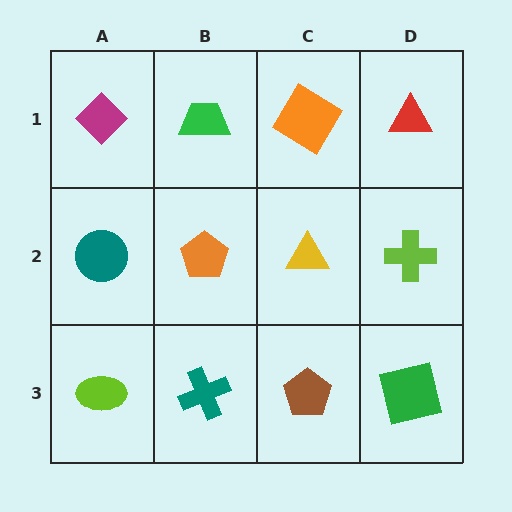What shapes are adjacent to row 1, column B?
An orange pentagon (row 2, column B), a magenta diamond (row 1, column A), an orange diamond (row 1, column C).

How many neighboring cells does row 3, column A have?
2.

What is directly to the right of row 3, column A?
A teal cross.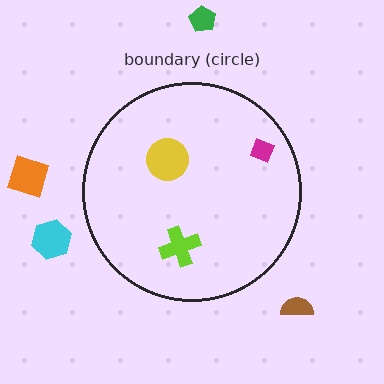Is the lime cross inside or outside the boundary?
Inside.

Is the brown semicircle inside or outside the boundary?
Outside.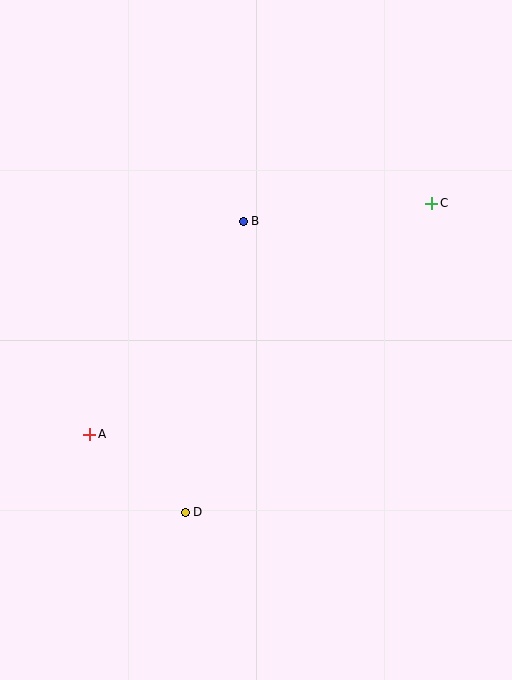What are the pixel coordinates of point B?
Point B is at (243, 221).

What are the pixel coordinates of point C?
Point C is at (432, 203).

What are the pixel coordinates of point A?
Point A is at (90, 434).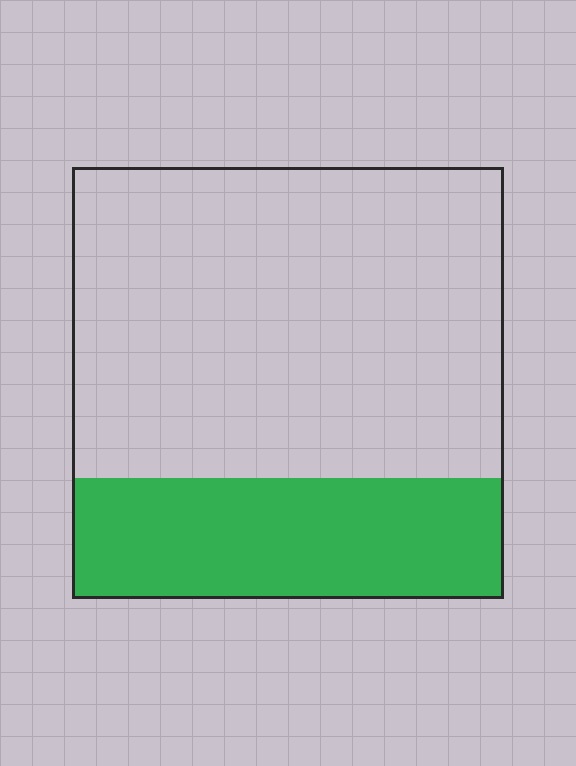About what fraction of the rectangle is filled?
About one quarter (1/4).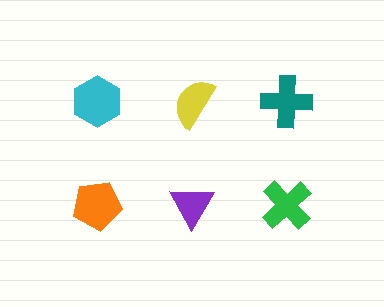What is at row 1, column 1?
A cyan hexagon.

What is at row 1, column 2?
A yellow semicircle.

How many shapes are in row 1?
3 shapes.